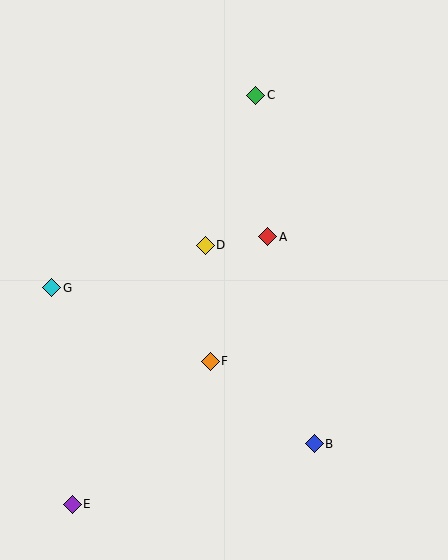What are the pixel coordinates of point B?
Point B is at (314, 444).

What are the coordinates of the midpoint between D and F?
The midpoint between D and F is at (208, 303).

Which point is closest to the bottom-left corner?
Point E is closest to the bottom-left corner.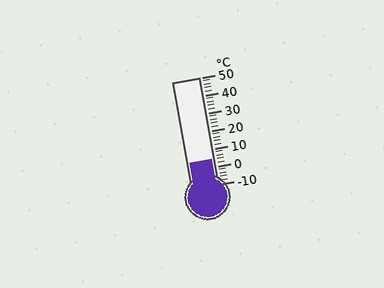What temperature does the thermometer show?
The thermometer shows approximately 4°C.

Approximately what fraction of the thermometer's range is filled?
The thermometer is filled to approximately 25% of its range.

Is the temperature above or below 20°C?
The temperature is below 20°C.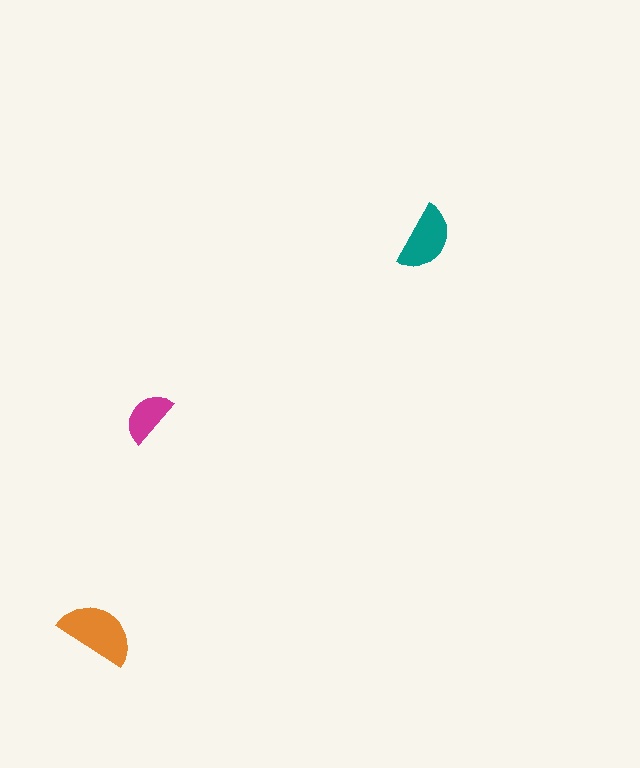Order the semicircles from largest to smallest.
the orange one, the teal one, the magenta one.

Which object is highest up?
The teal semicircle is topmost.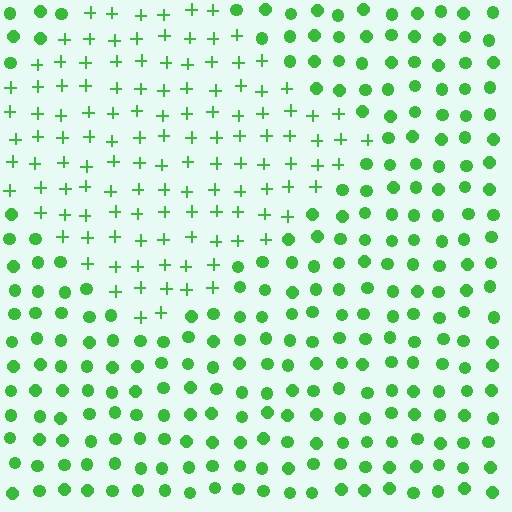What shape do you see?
I see a diamond.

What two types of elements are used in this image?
The image uses plus signs inside the diamond region and circles outside it.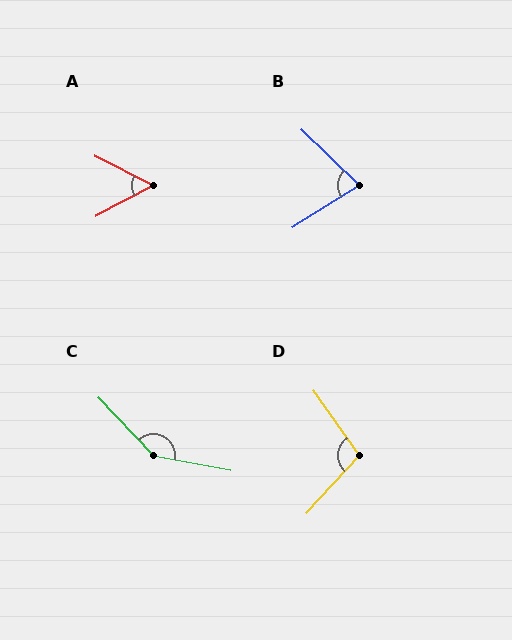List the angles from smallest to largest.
A (55°), B (76°), D (102°), C (144°).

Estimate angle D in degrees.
Approximately 102 degrees.